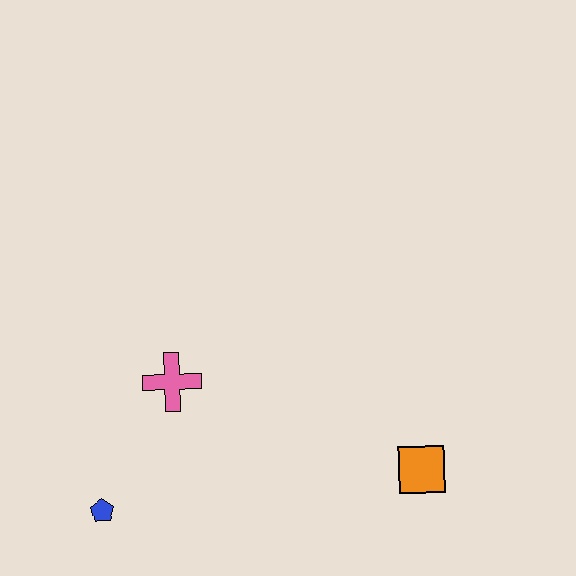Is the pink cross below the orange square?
No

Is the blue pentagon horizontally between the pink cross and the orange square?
No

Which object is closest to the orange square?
The pink cross is closest to the orange square.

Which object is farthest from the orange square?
The blue pentagon is farthest from the orange square.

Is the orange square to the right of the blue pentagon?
Yes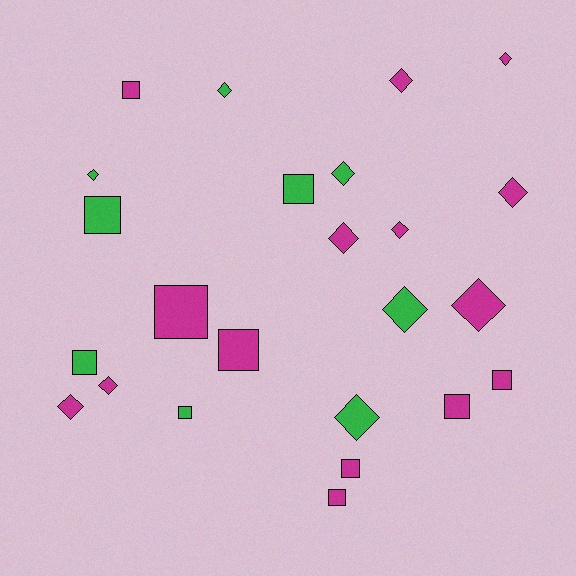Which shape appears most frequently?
Diamond, with 13 objects.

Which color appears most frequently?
Magenta, with 15 objects.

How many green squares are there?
There are 4 green squares.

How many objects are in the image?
There are 24 objects.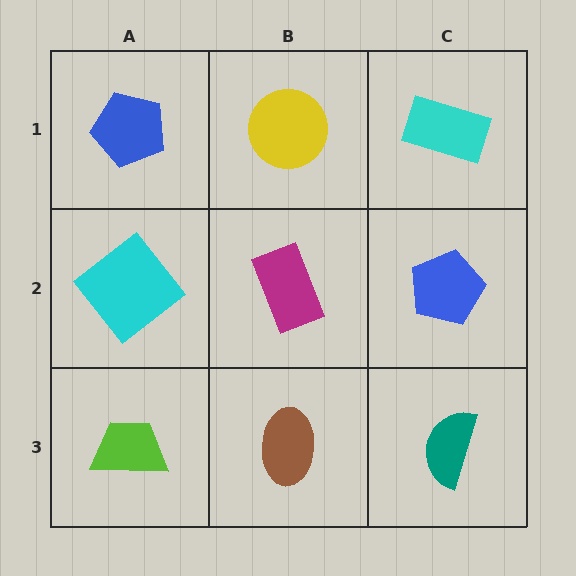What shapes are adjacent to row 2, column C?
A cyan rectangle (row 1, column C), a teal semicircle (row 3, column C), a magenta rectangle (row 2, column B).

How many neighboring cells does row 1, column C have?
2.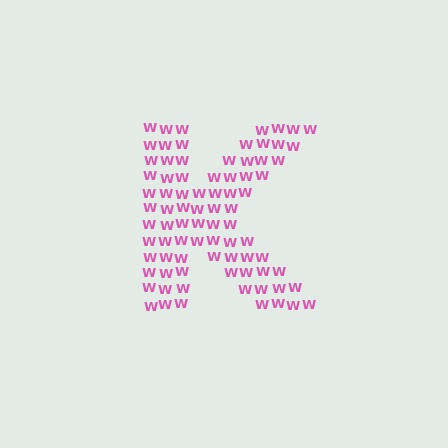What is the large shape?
The large shape is the letter K.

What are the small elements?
The small elements are letter W's.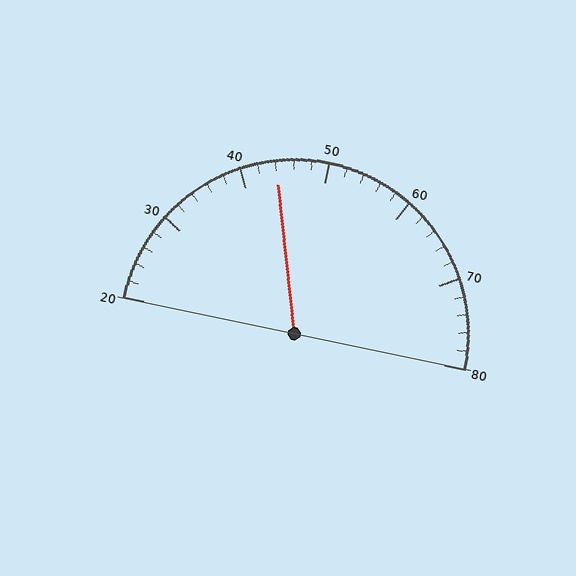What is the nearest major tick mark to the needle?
The nearest major tick mark is 40.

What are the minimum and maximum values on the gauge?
The gauge ranges from 20 to 80.